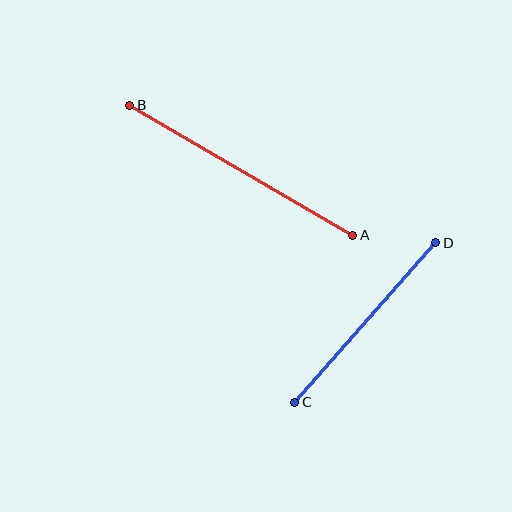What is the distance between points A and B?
The distance is approximately 258 pixels.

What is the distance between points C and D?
The distance is approximately 213 pixels.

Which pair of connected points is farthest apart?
Points A and B are farthest apart.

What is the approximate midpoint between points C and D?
The midpoint is at approximately (365, 322) pixels.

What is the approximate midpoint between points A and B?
The midpoint is at approximately (241, 170) pixels.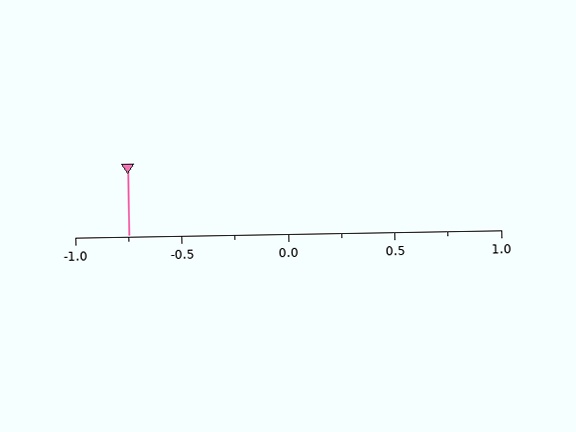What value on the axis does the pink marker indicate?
The marker indicates approximately -0.75.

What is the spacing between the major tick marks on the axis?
The major ticks are spaced 0.5 apart.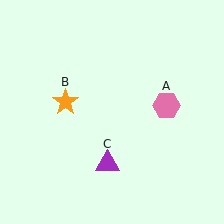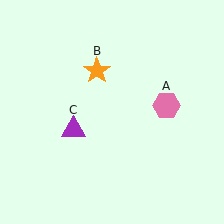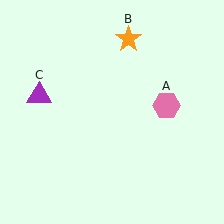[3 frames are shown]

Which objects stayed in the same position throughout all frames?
Pink hexagon (object A) remained stationary.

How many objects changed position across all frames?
2 objects changed position: orange star (object B), purple triangle (object C).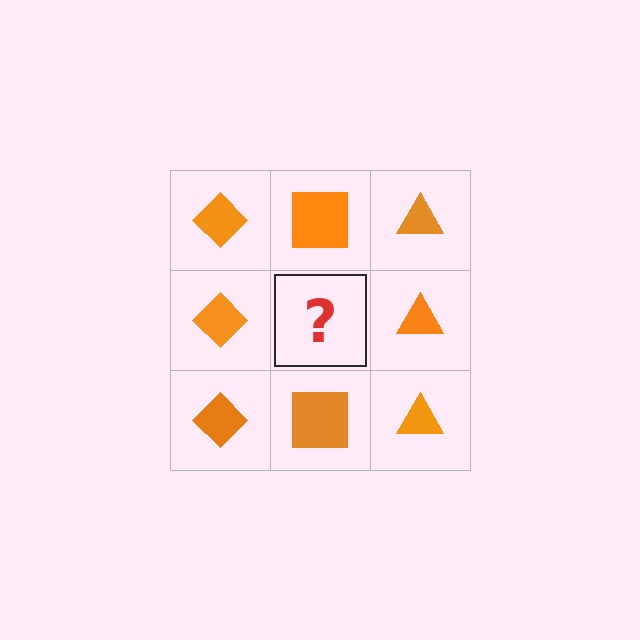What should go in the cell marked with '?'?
The missing cell should contain an orange square.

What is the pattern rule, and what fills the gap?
The rule is that each column has a consistent shape. The gap should be filled with an orange square.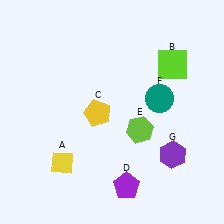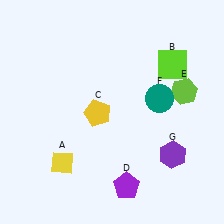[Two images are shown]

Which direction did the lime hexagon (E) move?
The lime hexagon (E) moved right.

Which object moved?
The lime hexagon (E) moved right.